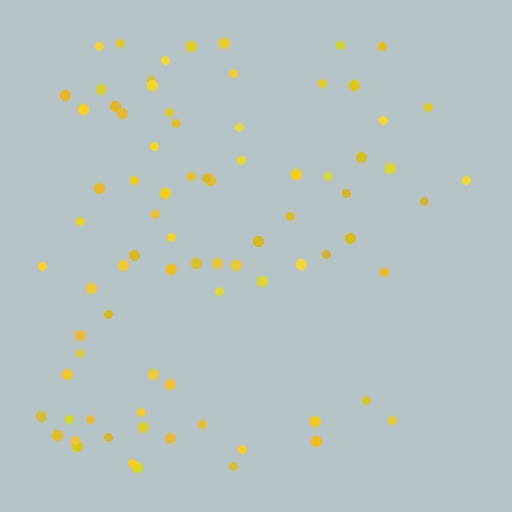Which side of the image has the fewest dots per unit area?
The right.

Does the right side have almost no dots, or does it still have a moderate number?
Still a moderate number, just noticeably fewer than the left.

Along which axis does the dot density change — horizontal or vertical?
Horizontal.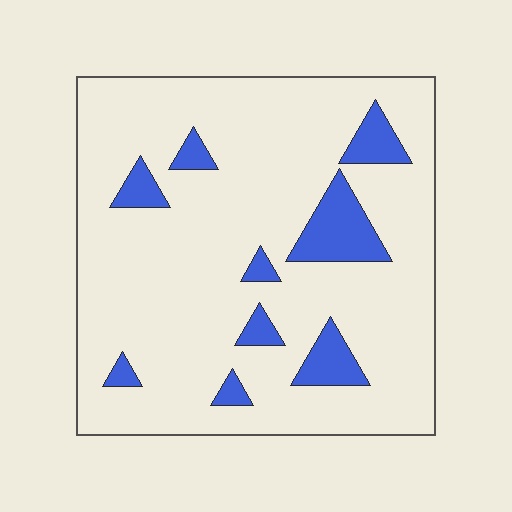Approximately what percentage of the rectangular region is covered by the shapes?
Approximately 15%.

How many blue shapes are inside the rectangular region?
9.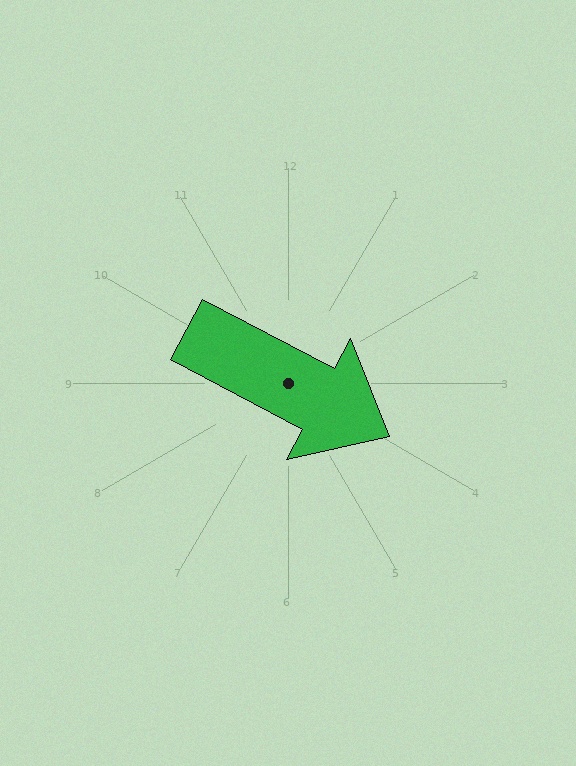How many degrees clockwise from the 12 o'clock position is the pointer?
Approximately 118 degrees.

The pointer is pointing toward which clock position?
Roughly 4 o'clock.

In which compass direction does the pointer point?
Southeast.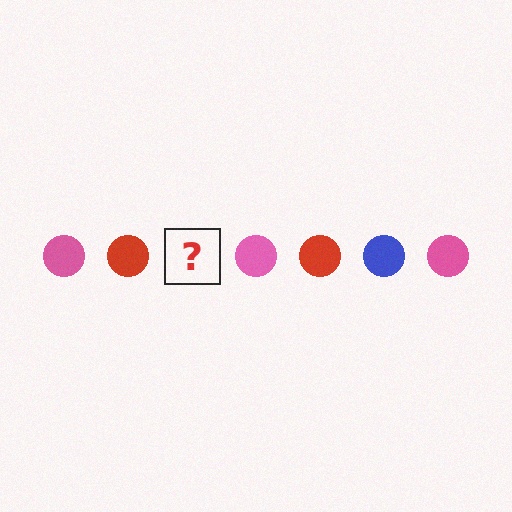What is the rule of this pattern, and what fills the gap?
The rule is that the pattern cycles through pink, red, blue circles. The gap should be filled with a blue circle.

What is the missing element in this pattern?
The missing element is a blue circle.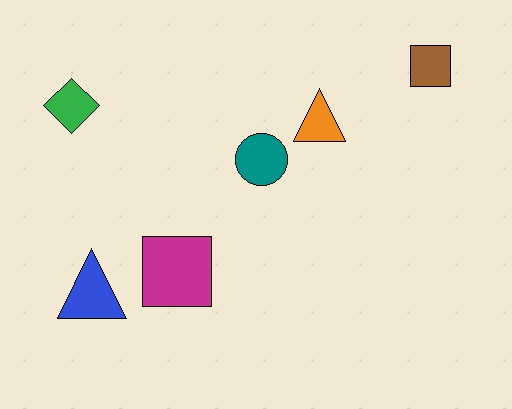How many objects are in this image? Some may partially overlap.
There are 6 objects.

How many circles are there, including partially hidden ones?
There is 1 circle.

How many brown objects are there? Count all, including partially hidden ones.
There is 1 brown object.